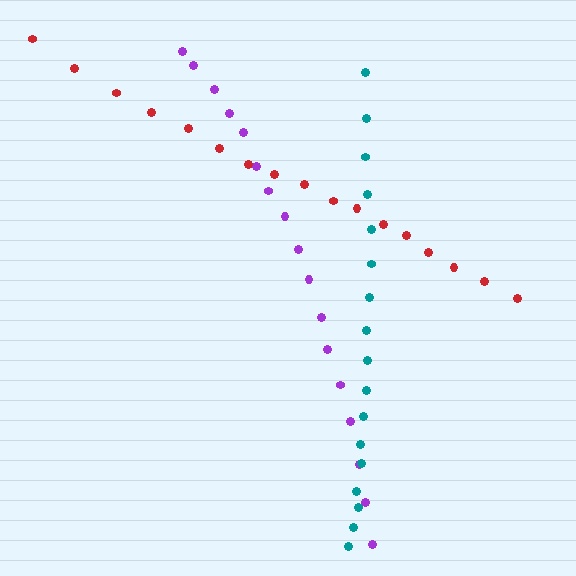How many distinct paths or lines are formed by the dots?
There are 3 distinct paths.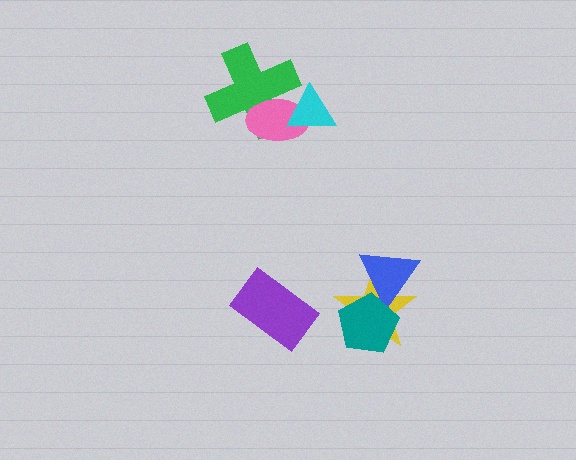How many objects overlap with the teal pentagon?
2 objects overlap with the teal pentagon.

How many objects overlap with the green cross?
2 objects overlap with the green cross.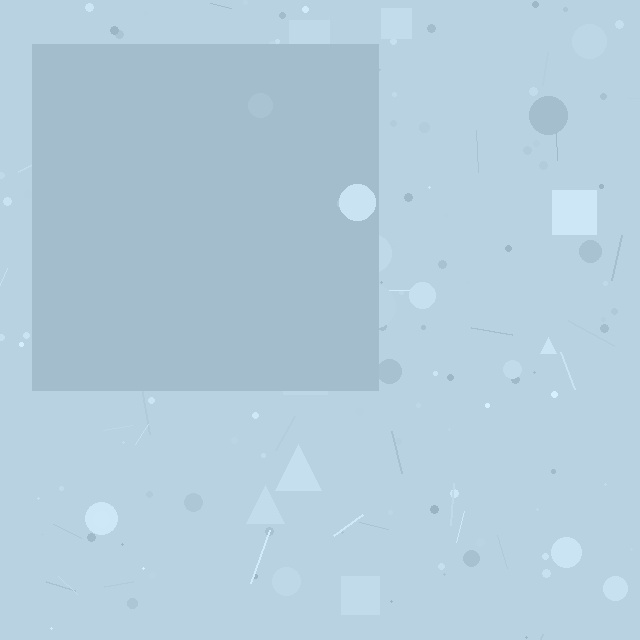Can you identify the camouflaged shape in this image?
The camouflaged shape is a square.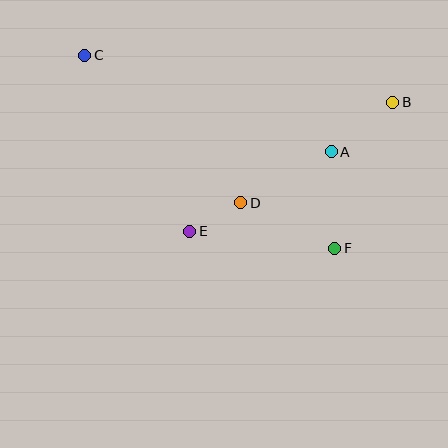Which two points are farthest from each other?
Points C and F are farthest from each other.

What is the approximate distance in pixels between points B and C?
The distance between B and C is approximately 312 pixels.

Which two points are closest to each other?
Points D and E are closest to each other.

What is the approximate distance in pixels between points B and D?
The distance between B and D is approximately 182 pixels.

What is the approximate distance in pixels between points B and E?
The distance between B and E is approximately 240 pixels.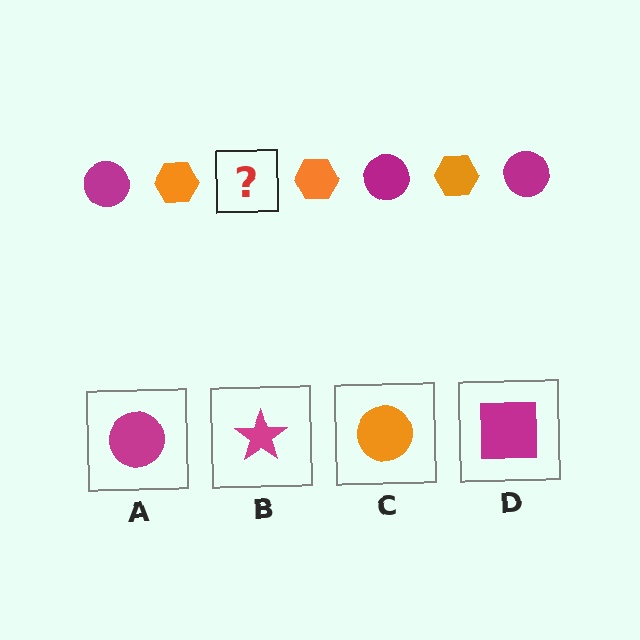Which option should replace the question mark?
Option A.